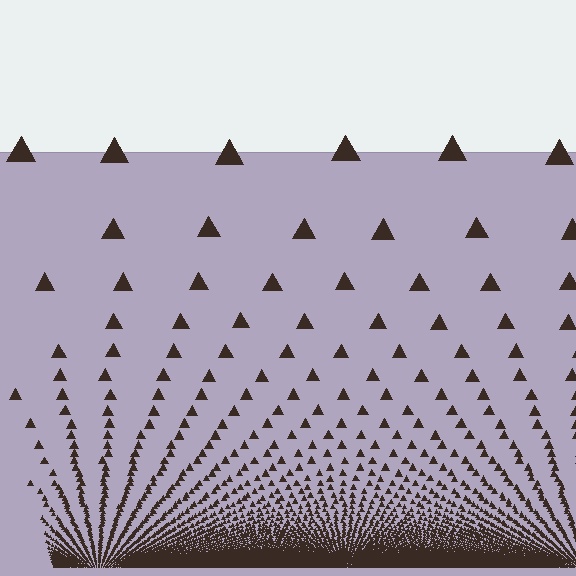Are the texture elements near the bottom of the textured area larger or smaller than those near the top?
Smaller. The gradient is inverted — elements near the bottom are smaller and denser.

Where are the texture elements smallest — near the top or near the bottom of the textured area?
Near the bottom.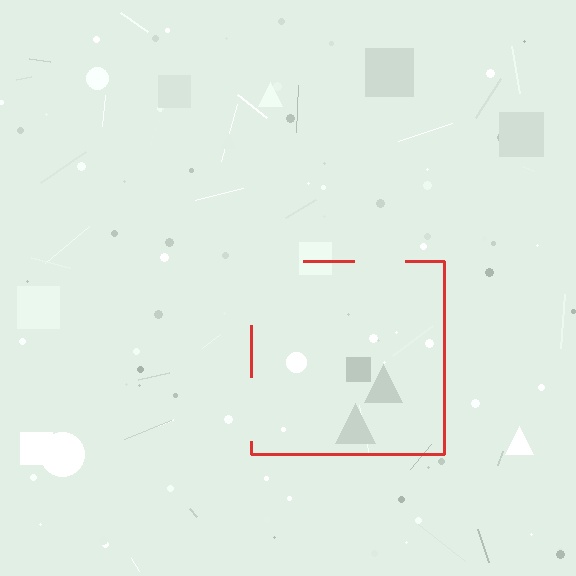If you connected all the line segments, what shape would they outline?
They would outline a square.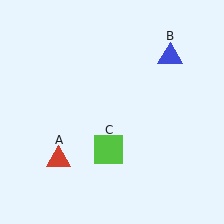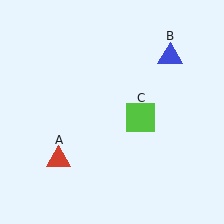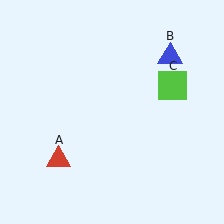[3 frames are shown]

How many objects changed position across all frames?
1 object changed position: lime square (object C).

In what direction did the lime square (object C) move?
The lime square (object C) moved up and to the right.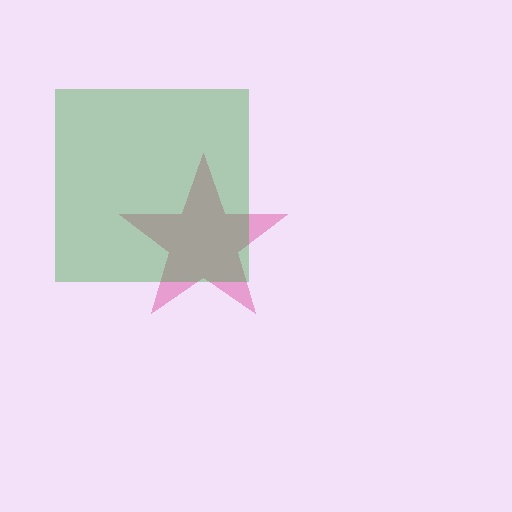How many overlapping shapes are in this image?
There are 2 overlapping shapes in the image.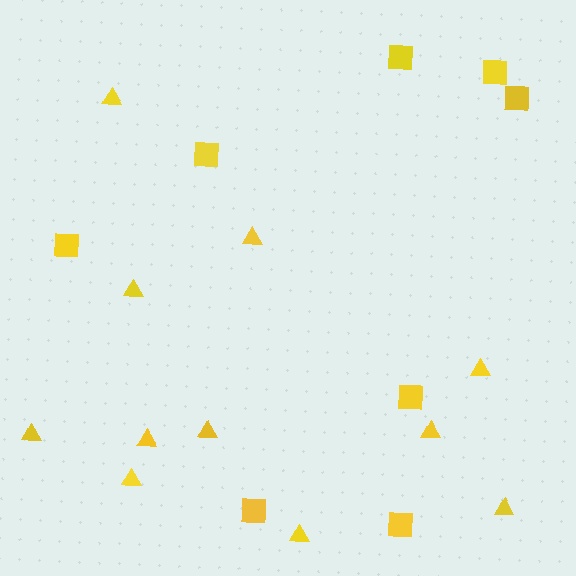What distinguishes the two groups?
There are 2 groups: one group of triangles (11) and one group of squares (8).